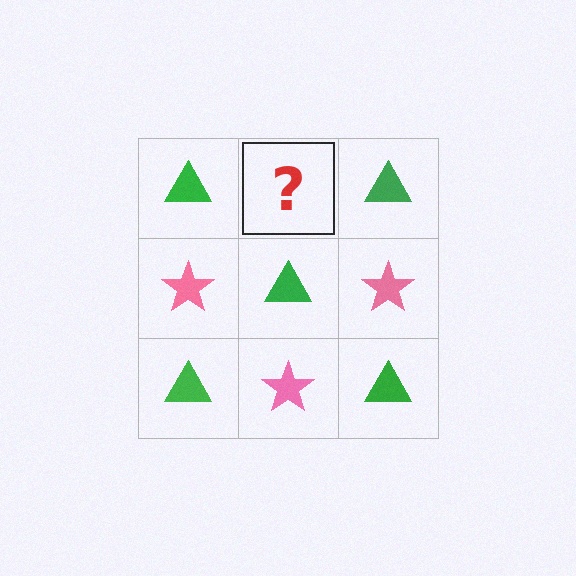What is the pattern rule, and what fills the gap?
The rule is that it alternates green triangle and pink star in a checkerboard pattern. The gap should be filled with a pink star.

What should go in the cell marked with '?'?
The missing cell should contain a pink star.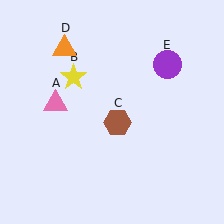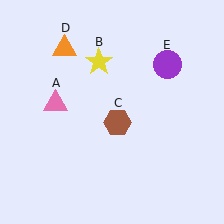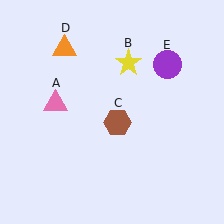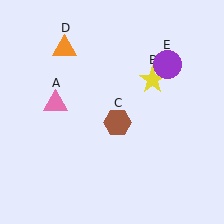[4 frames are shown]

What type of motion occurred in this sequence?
The yellow star (object B) rotated clockwise around the center of the scene.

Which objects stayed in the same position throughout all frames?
Pink triangle (object A) and brown hexagon (object C) and orange triangle (object D) and purple circle (object E) remained stationary.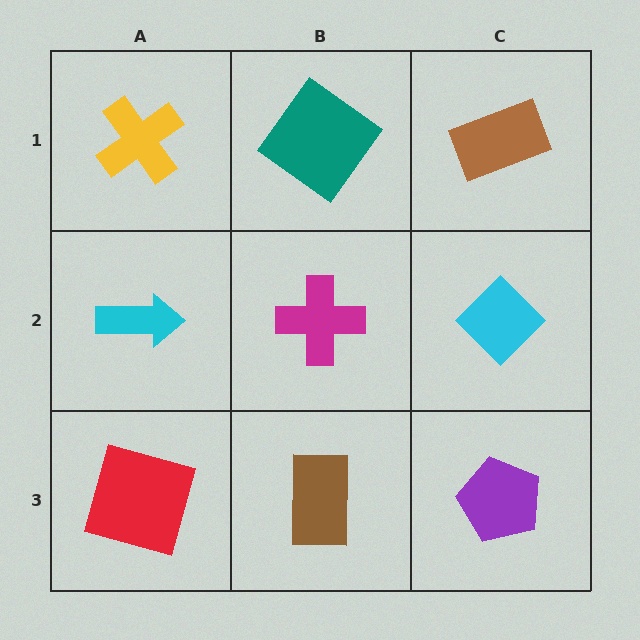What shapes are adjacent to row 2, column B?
A teal diamond (row 1, column B), a brown rectangle (row 3, column B), a cyan arrow (row 2, column A), a cyan diamond (row 2, column C).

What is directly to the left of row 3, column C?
A brown rectangle.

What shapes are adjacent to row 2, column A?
A yellow cross (row 1, column A), a red square (row 3, column A), a magenta cross (row 2, column B).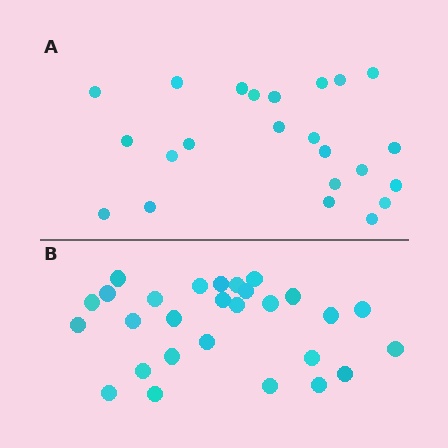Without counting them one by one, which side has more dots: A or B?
Region B (the bottom region) has more dots.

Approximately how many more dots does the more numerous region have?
Region B has about 5 more dots than region A.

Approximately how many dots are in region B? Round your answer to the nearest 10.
About 30 dots. (The exact count is 28, which rounds to 30.)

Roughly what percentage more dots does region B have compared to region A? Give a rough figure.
About 20% more.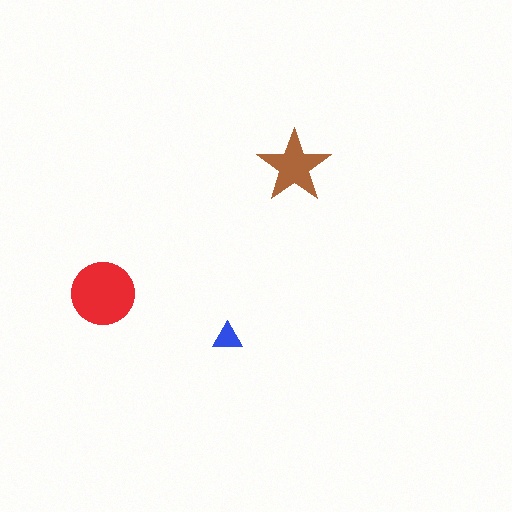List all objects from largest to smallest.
The red circle, the brown star, the blue triangle.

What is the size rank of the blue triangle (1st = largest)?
3rd.